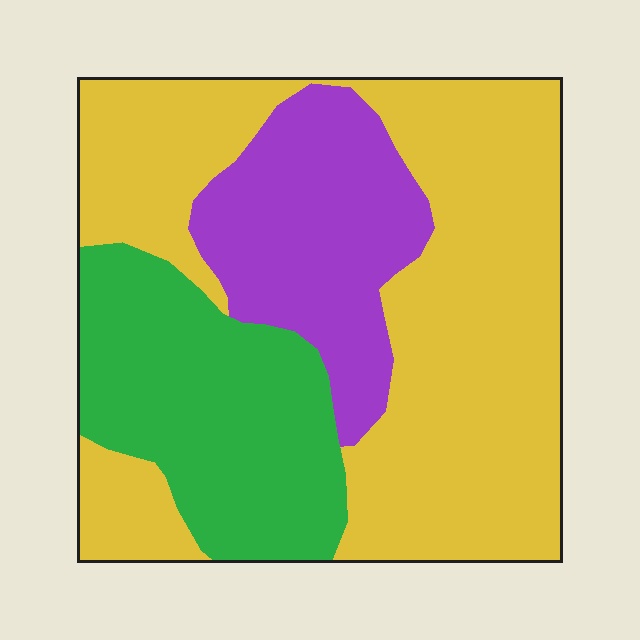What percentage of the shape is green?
Green covers around 25% of the shape.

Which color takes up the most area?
Yellow, at roughly 55%.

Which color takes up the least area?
Purple, at roughly 20%.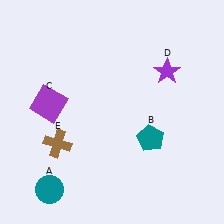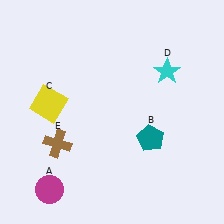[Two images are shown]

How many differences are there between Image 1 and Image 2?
There are 3 differences between the two images.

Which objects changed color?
A changed from teal to magenta. C changed from purple to yellow. D changed from purple to cyan.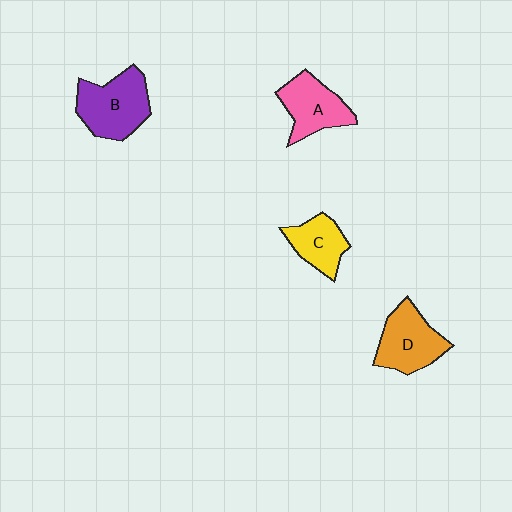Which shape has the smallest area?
Shape C (yellow).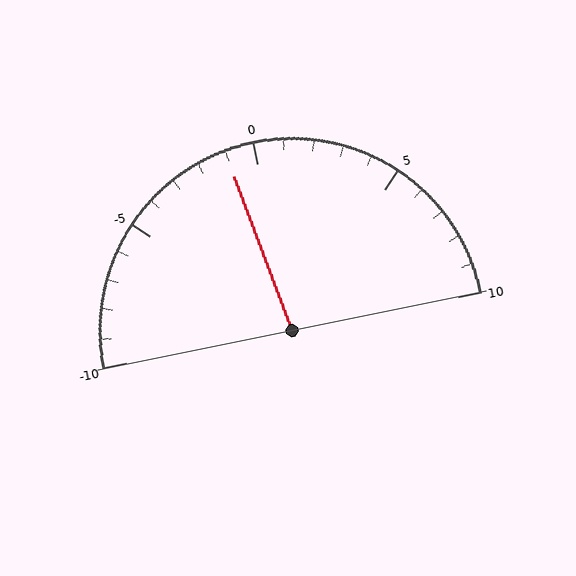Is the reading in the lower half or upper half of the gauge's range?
The reading is in the lower half of the range (-10 to 10).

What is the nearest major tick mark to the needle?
The nearest major tick mark is 0.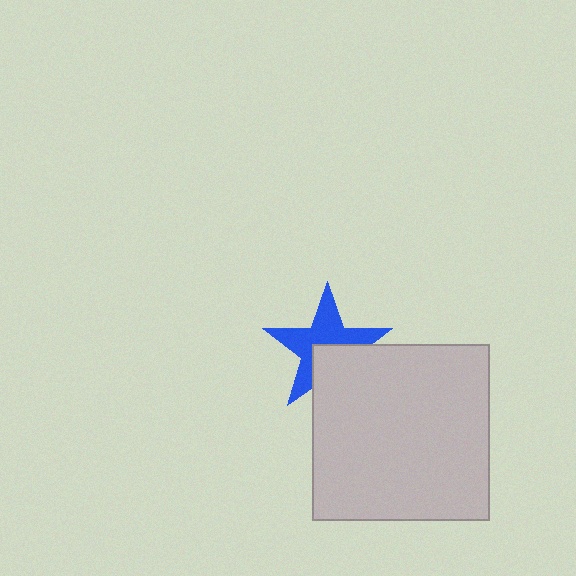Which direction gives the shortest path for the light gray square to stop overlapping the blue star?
Moving down gives the shortest separation.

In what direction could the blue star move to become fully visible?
The blue star could move up. That would shift it out from behind the light gray square entirely.